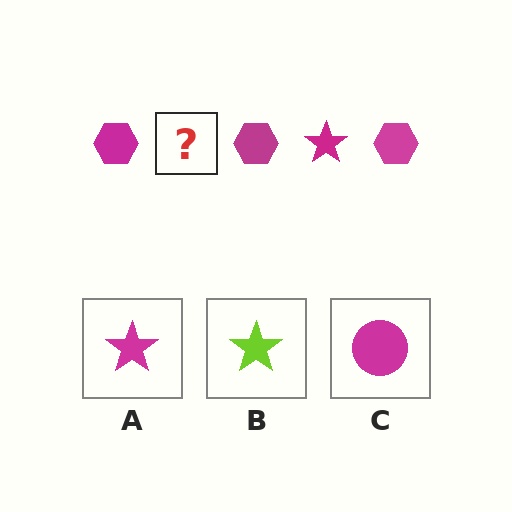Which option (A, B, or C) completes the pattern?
A.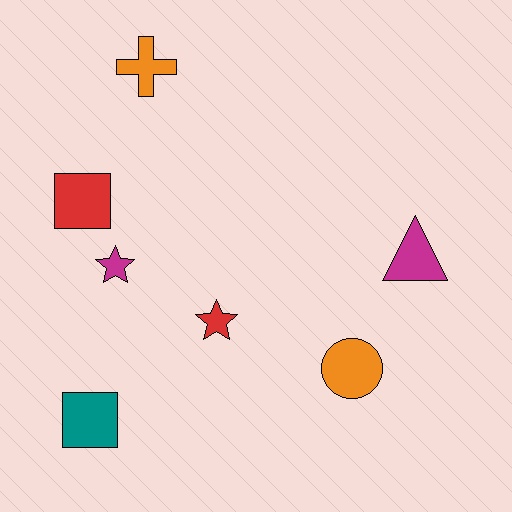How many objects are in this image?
There are 7 objects.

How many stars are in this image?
There are 2 stars.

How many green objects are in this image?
There are no green objects.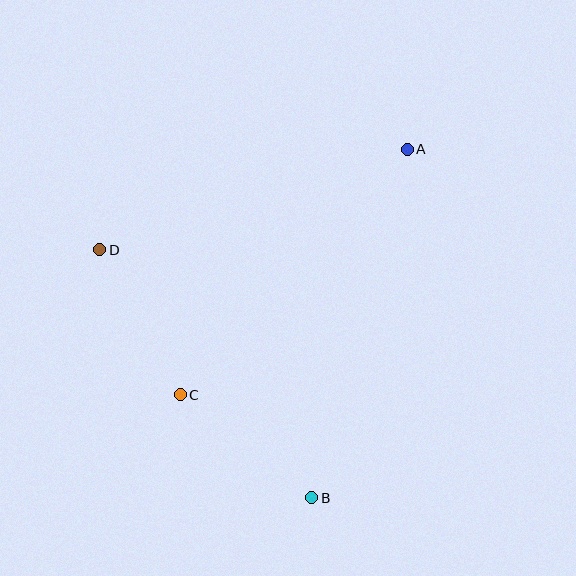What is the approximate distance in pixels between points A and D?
The distance between A and D is approximately 323 pixels.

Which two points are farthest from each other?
Points A and B are farthest from each other.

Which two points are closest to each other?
Points C and D are closest to each other.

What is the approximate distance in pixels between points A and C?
The distance between A and C is approximately 334 pixels.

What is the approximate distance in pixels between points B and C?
The distance between B and C is approximately 167 pixels.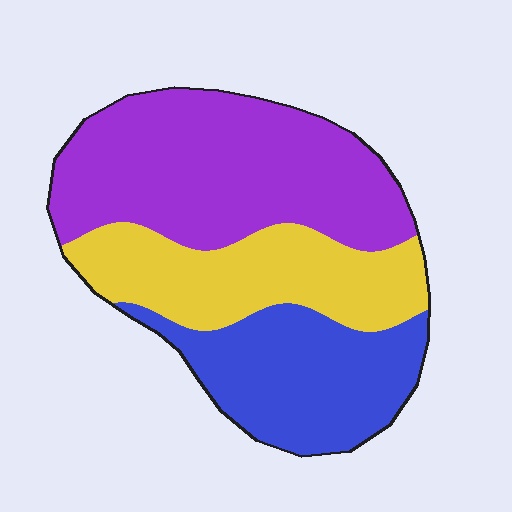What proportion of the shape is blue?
Blue takes up about one quarter (1/4) of the shape.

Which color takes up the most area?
Purple, at roughly 45%.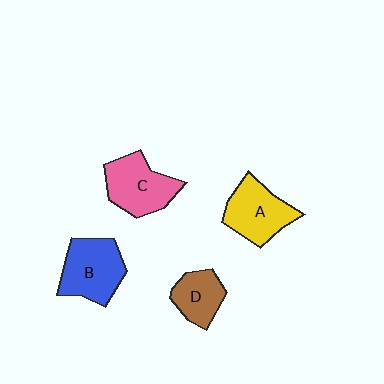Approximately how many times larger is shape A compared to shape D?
Approximately 1.4 times.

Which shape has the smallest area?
Shape D (brown).